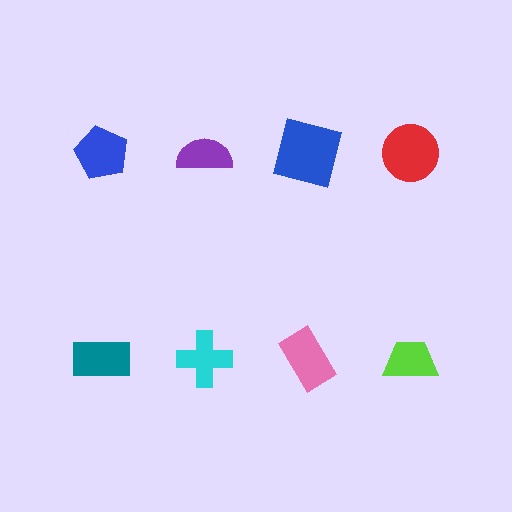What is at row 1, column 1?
A blue pentagon.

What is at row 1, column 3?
A blue square.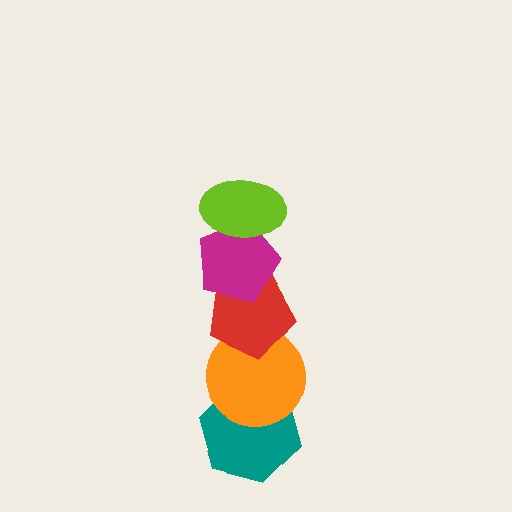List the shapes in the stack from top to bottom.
From top to bottom: the lime ellipse, the magenta pentagon, the red pentagon, the orange circle, the teal hexagon.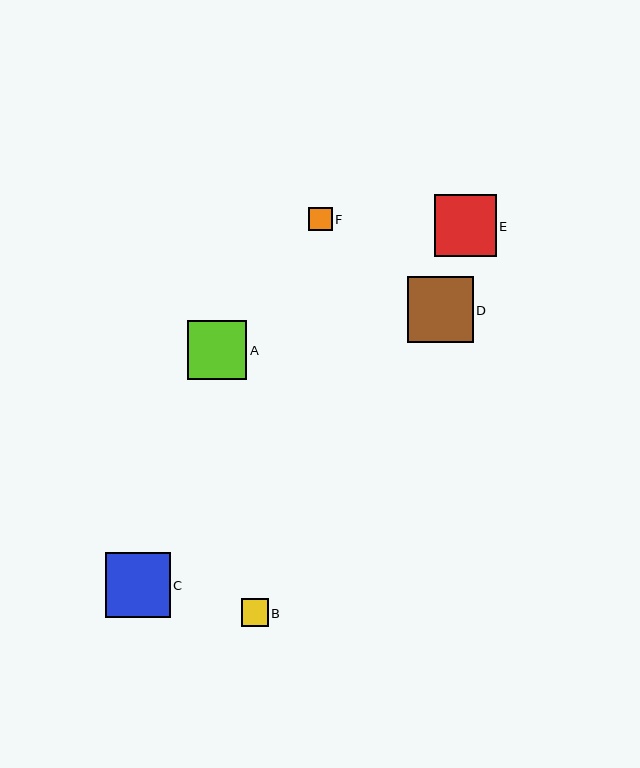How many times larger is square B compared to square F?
Square B is approximately 1.2 times the size of square F.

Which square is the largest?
Square D is the largest with a size of approximately 66 pixels.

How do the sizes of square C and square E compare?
Square C and square E are approximately the same size.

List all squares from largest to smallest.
From largest to smallest: D, C, E, A, B, F.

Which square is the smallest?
Square F is the smallest with a size of approximately 23 pixels.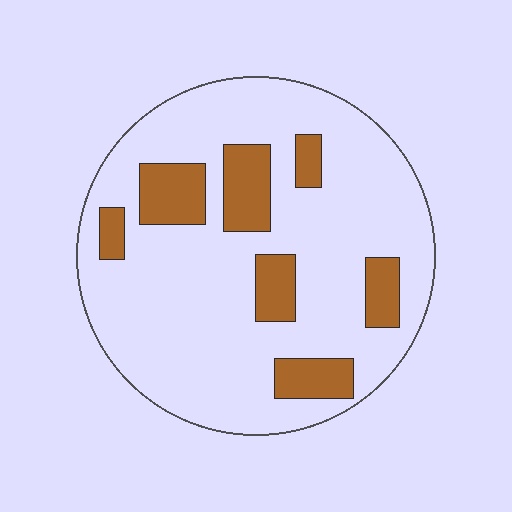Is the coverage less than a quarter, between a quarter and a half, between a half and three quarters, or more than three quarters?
Less than a quarter.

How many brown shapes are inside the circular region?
7.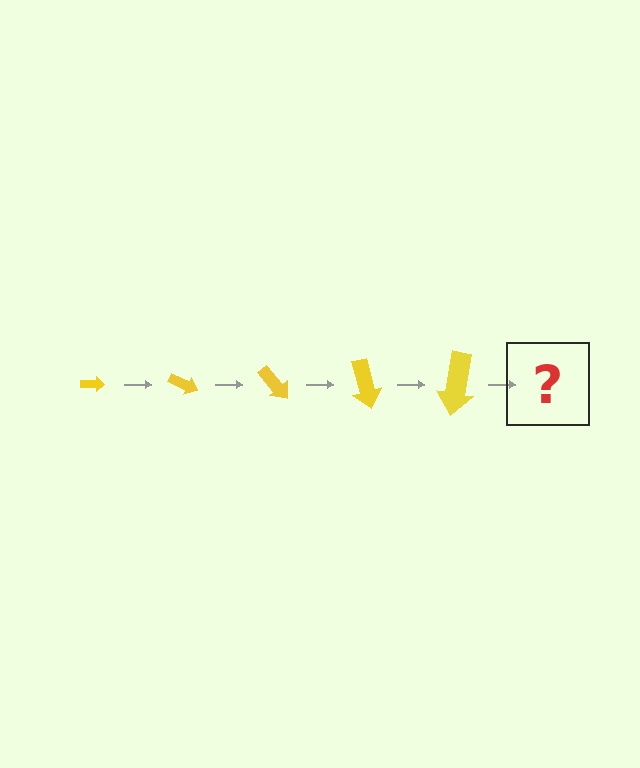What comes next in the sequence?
The next element should be an arrow, larger than the previous one and rotated 125 degrees from the start.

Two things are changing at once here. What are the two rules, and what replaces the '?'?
The two rules are that the arrow grows larger each step and it rotates 25 degrees each step. The '?' should be an arrow, larger than the previous one and rotated 125 degrees from the start.